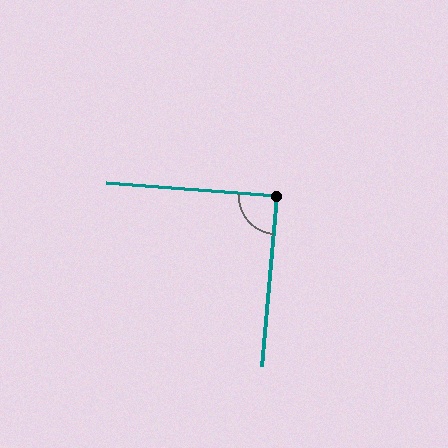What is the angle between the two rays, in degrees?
Approximately 90 degrees.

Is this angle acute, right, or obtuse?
It is approximately a right angle.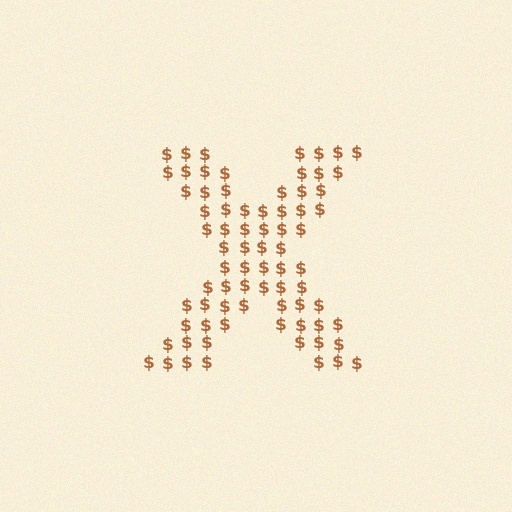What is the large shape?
The large shape is the letter X.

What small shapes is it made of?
It is made of small dollar signs.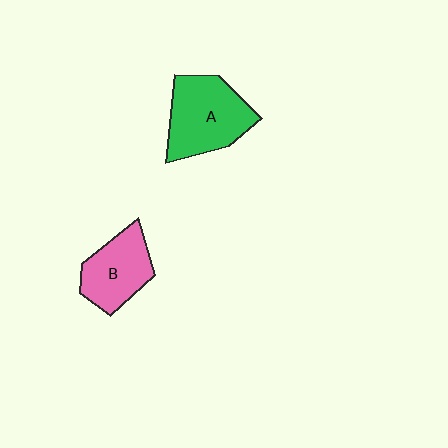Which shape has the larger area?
Shape A (green).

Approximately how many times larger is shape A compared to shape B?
Approximately 1.3 times.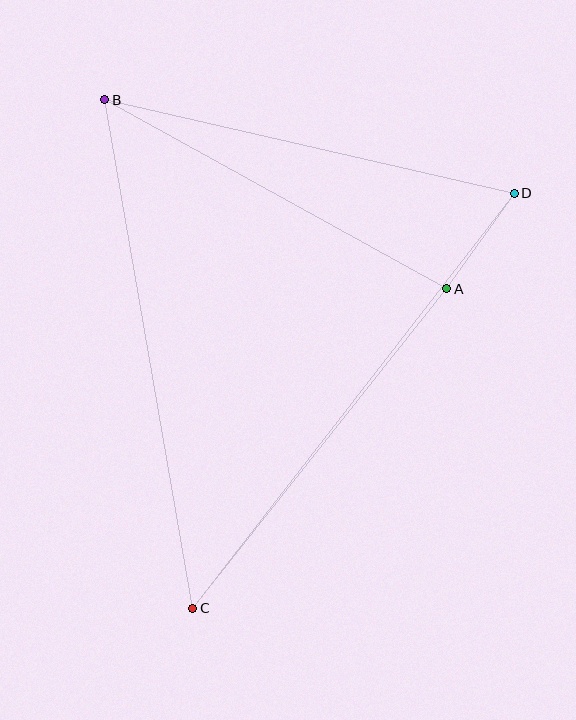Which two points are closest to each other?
Points A and D are closest to each other.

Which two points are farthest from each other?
Points C and D are farthest from each other.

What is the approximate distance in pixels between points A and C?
The distance between A and C is approximately 408 pixels.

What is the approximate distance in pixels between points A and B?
The distance between A and B is approximately 391 pixels.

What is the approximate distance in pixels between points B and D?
The distance between B and D is approximately 420 pixels.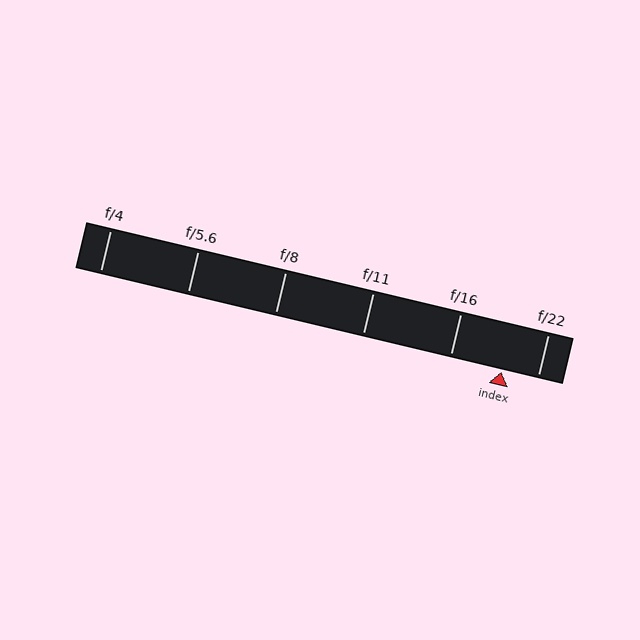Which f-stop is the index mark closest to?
The index mark is closest to f/22.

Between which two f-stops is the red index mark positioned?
The index mark is between f/16 and f/22.